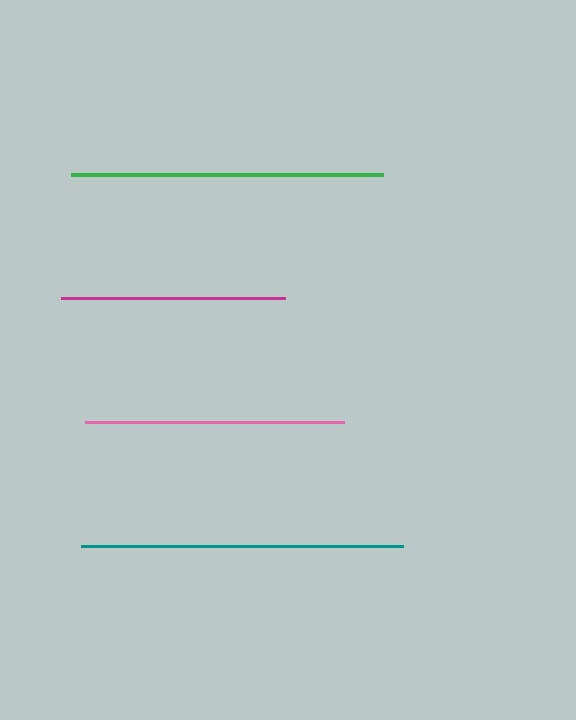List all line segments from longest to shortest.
From longest to shortest: teal, green, pink, magenta.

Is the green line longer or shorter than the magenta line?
The green line is longer than the magenta line.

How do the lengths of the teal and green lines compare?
The teal and green lines are approximately the same length.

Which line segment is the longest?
The teal line is the longest at approximately 322 pixels.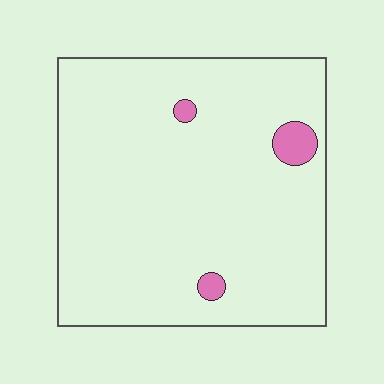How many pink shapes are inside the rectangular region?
3.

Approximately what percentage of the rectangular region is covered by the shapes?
Approximately 5%.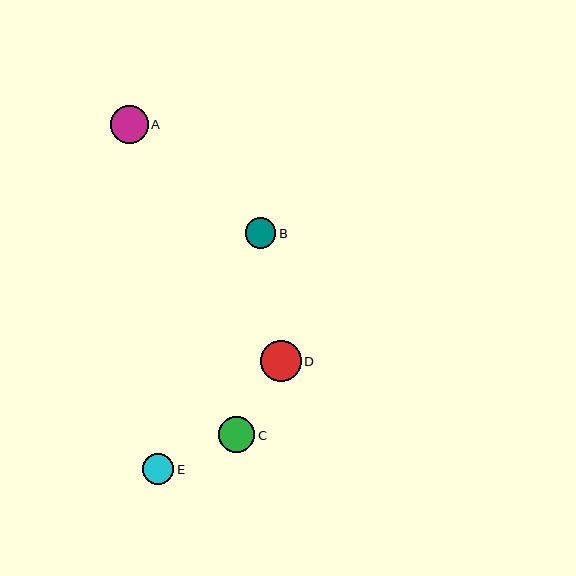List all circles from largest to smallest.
From largest to smallest: D, A, C, E, B.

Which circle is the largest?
Circle D is the largest with a size of approximately 41 pixels.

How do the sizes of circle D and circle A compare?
Circle D and circle A are approximately the same size.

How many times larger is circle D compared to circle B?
Circle D is approximately 1.3 times the size of circle B.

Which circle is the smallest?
Circle B is the smallest with a size of approximately 31 pixels.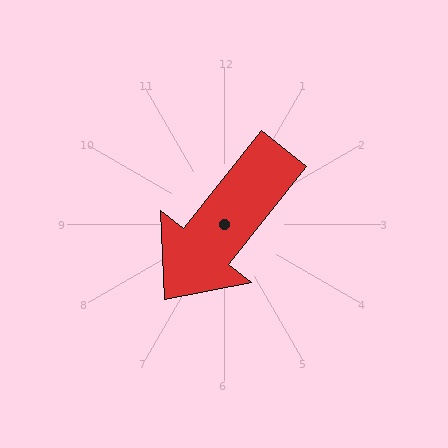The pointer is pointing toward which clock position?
Roughly 7 o'clock.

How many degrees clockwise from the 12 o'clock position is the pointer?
Approximately 218 degrees.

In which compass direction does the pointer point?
Southwest.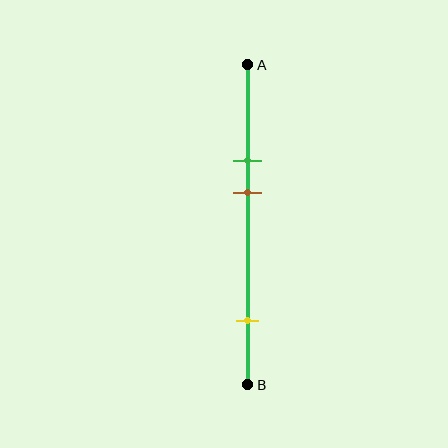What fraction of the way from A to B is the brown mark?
The brown mark is approximately 40% (0.4) of the way from A to B.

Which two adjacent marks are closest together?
The green and brown marks are the closest adjacent pair.